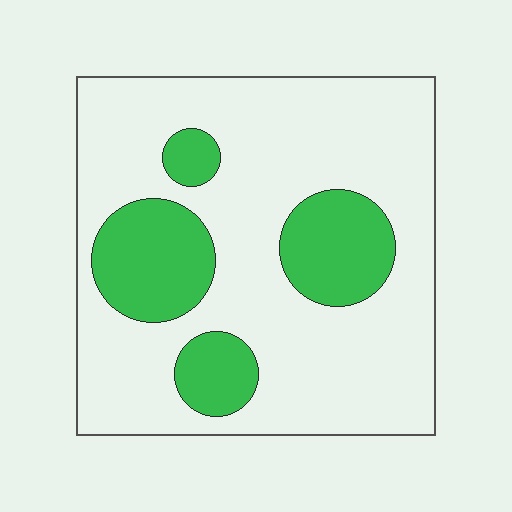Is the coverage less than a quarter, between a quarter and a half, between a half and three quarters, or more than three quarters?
Less than a quarter.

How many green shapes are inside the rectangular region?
4.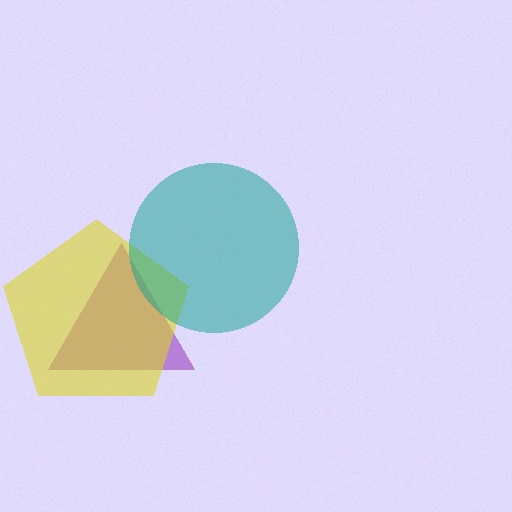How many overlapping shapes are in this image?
There are 3 overlapping shapes in the image.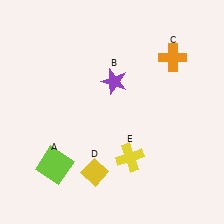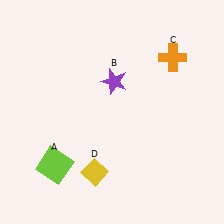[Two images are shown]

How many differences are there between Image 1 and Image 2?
There is 1 difference between the two images.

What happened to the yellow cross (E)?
The yellow cross (E) was removed in Image 2. It was in the bottom-right area of Image 1.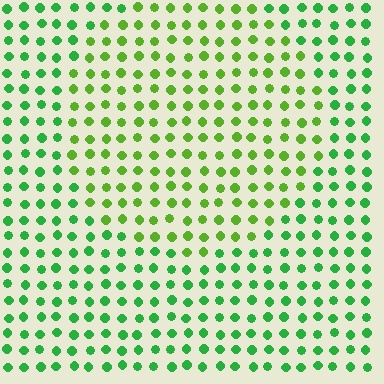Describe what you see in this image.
The image is filled with small green elements in a uniform arrangement. A circle-shaped region is visible where the elements are tinted to a slightly different hue, forming a subtle color boundary.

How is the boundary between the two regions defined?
The boundary is defined purely by a slight shift in hue (about 31 degrees). Spacing, size, and orientation are identical on both sides.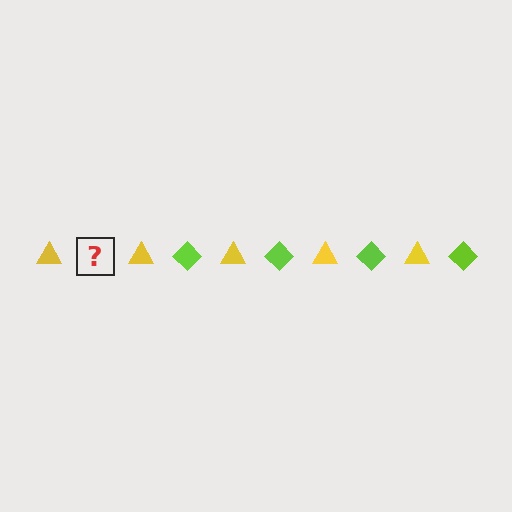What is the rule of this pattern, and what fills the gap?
The rule is that the pattern alternates between yellow triangle and lime diamond. The gap should be filled with a lime diamond.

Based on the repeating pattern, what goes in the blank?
The blank should be a lime diamond.